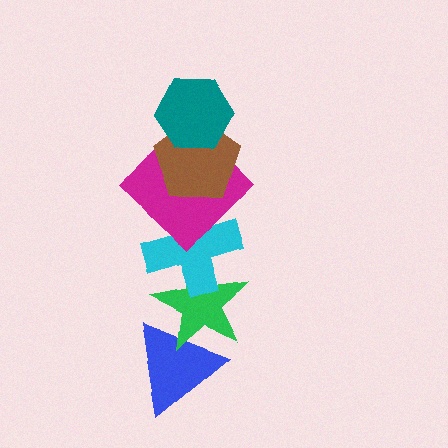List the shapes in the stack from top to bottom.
From top to bottom: the teal hexagon, the brown pentagon, the magenta diamond, the cyan cross, the green star, the blue triangle.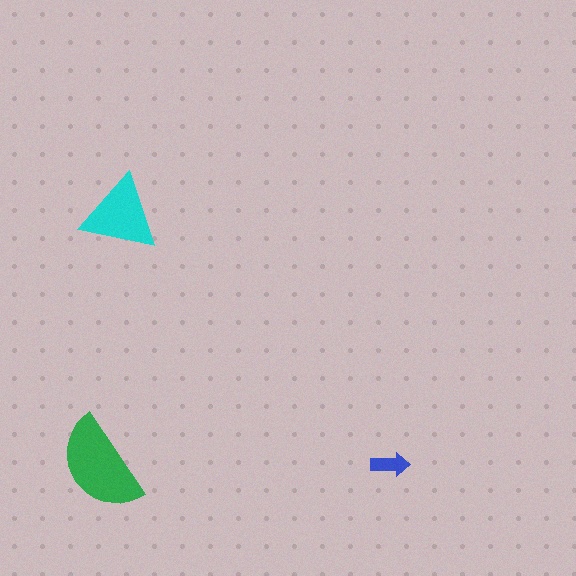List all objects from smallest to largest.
The blue arrow, the cyan triangle, the green semicircle.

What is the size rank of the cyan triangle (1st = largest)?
2nd.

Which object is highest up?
The cyan triangle is topmost.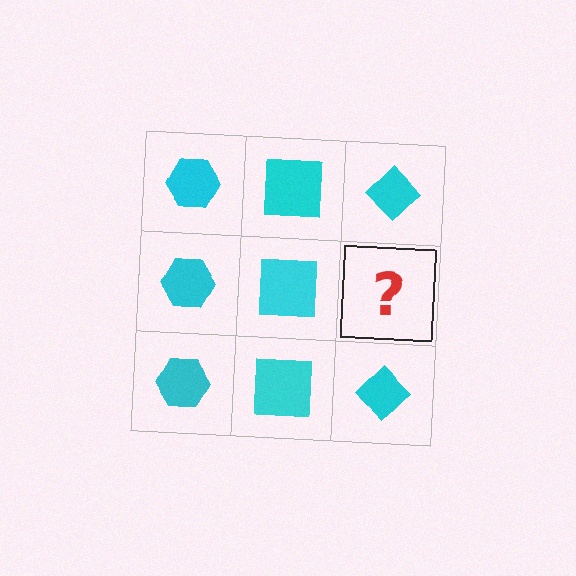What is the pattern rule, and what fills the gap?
The rule is that each column has a consistent shape. The gap should be filled with a cyan diamond.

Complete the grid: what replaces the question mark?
The question mark should be replaced with a cyan diamond.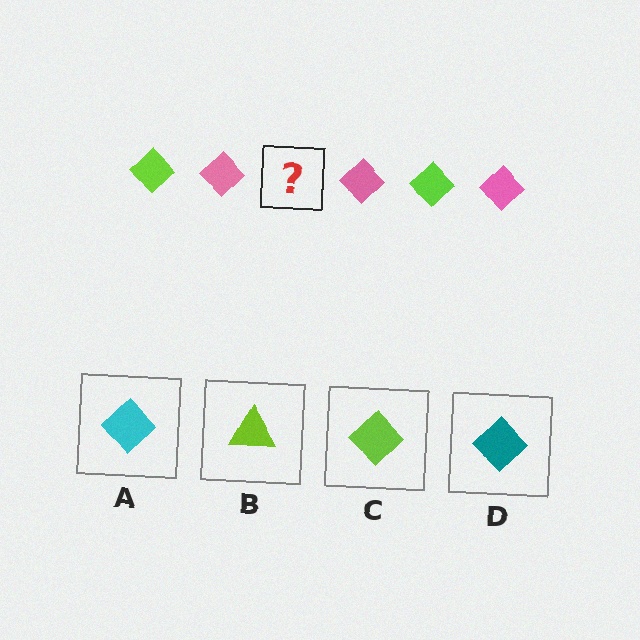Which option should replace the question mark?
Option C.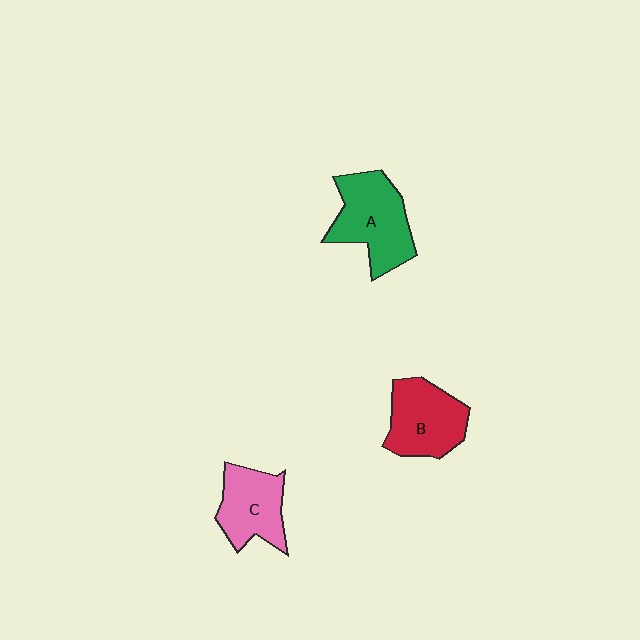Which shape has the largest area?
Shape A (green).